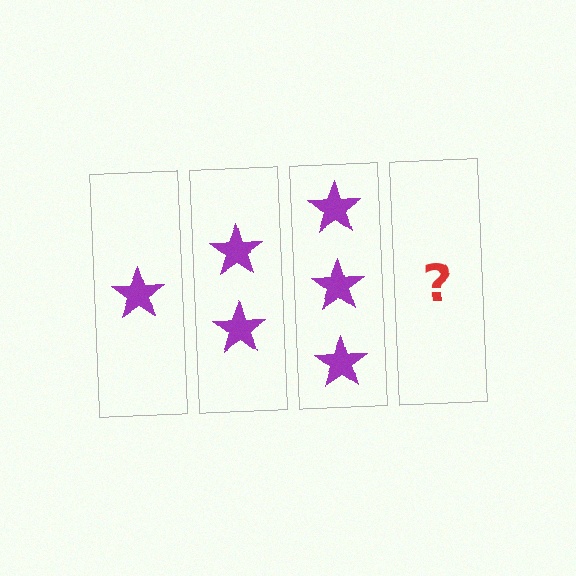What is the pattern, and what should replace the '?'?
The pattern is that each step adds one more star. The '?' should be 4 stars.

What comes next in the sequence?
The next element should be 4 stars.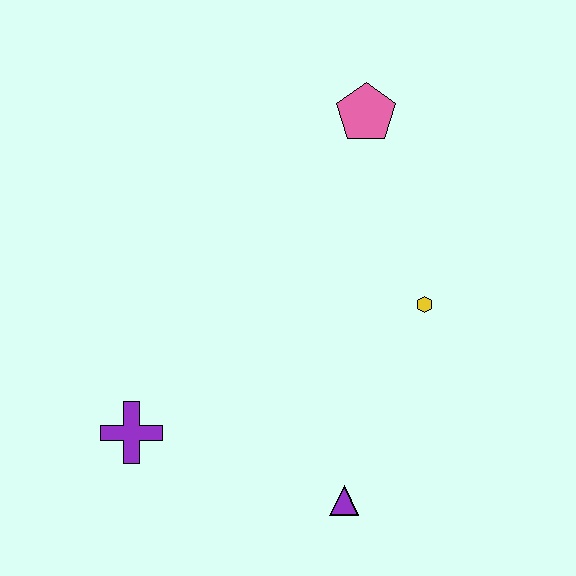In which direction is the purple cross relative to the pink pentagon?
The purple cross is below the pink pentagon.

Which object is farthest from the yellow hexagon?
The purple cross is farthest from the yellow hexagon.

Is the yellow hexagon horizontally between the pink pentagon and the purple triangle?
No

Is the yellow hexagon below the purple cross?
No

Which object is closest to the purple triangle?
The yellow hexagon is closest to the purple triangle.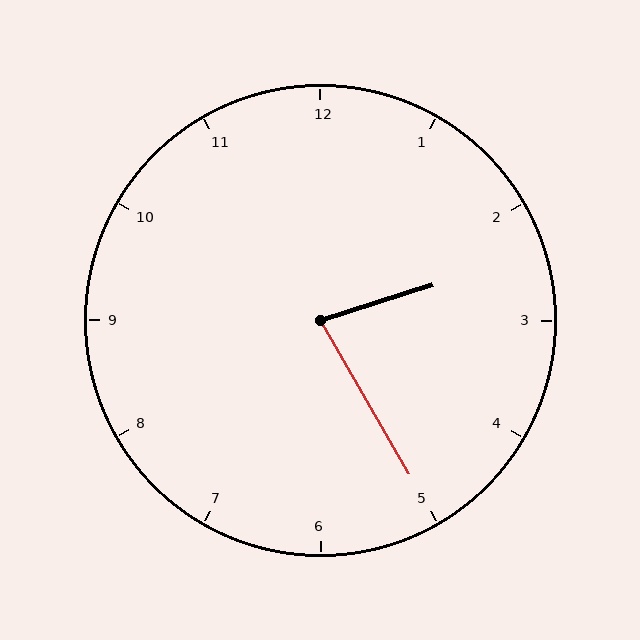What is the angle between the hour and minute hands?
Approximately 78 degrees.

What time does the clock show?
2:25.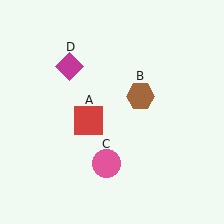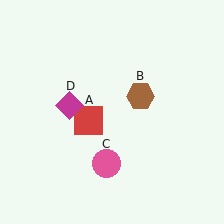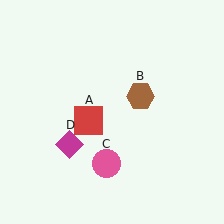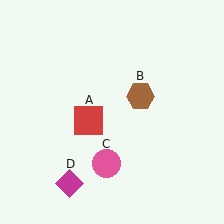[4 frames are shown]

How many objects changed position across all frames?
1 object changed position: magenta diamond (object D).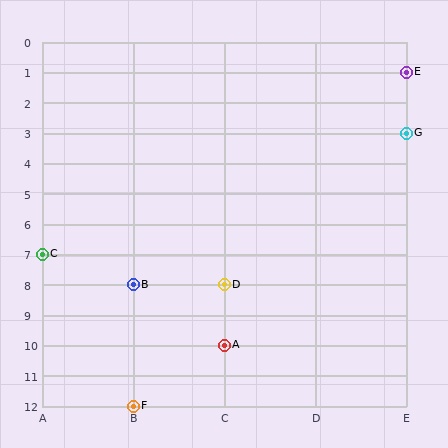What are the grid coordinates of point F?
Point F is at grid coordinates (B, 12).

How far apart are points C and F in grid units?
Points C and F are 1 column and 5 rows apart (about 5.1 grid units diagonally).